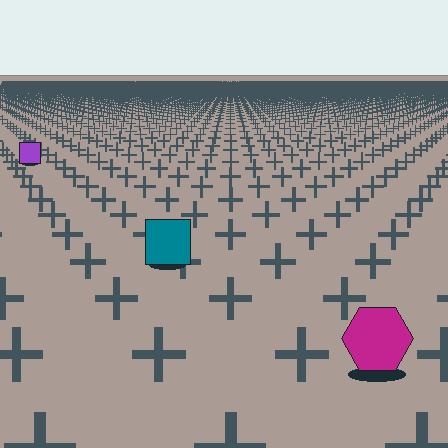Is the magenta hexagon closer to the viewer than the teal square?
Yes. The magenta hexagon is closer — you can tell from the texture gradient: the ground texture is coarser near it.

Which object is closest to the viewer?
The magenta hexagon is closest. The texture marks near it are larger and more spread out.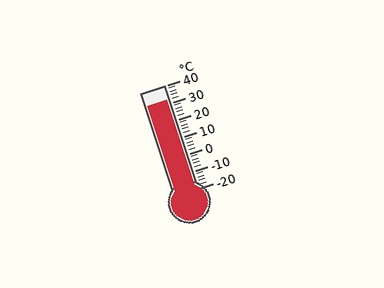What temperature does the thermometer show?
The thermometer shows approximately 32°C.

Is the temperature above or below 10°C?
The temperature is above 10°C.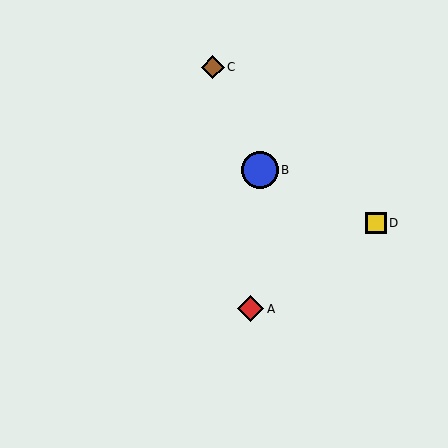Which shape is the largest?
The blue circle (labeled B) is the largest.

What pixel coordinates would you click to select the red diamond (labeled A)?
Click at (250, 309) to select the red diamond A.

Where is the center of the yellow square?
The center of the yellow square is at (376, 223).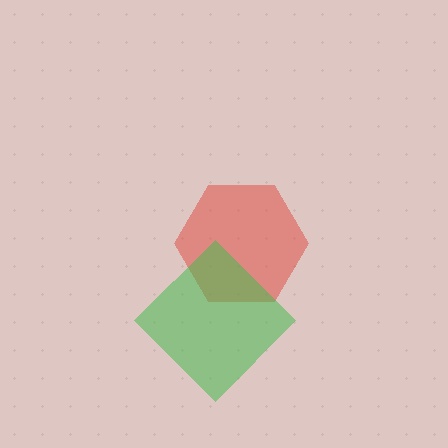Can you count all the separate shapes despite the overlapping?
Yes, there are 2 separate shapes.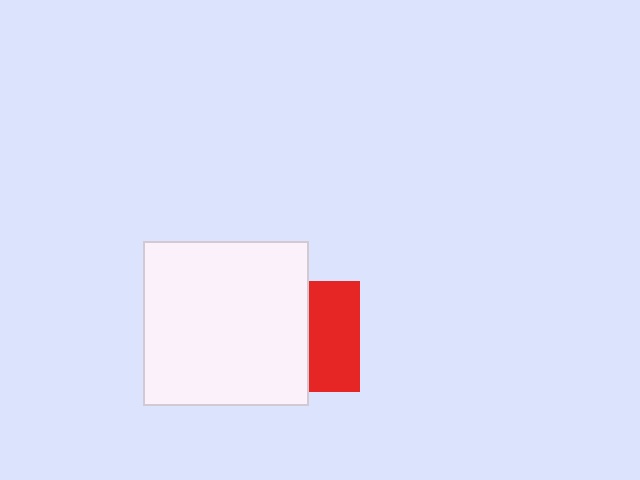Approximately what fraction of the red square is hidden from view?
Roughly 55% of the red square is hidden behind the white square.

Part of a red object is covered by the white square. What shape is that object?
It is a square.